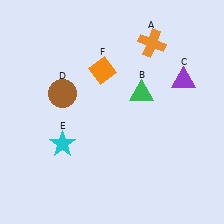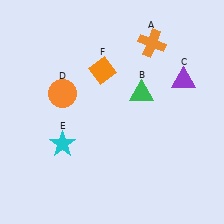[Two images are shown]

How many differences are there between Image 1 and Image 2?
There is 1 difference between the two images.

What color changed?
The circle (D) changed from brown in Image 1 to orange in Image 2.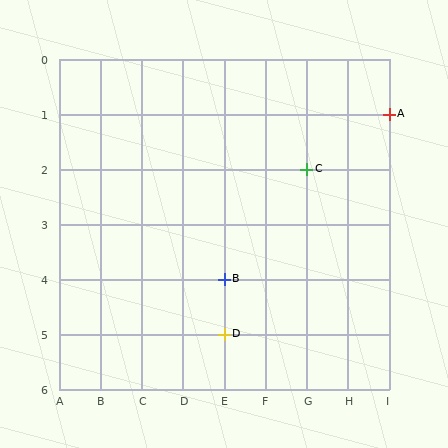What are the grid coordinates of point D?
Point D is at grid coordinates (E, 5).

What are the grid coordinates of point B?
Point B is at grid coordinates (E, 4).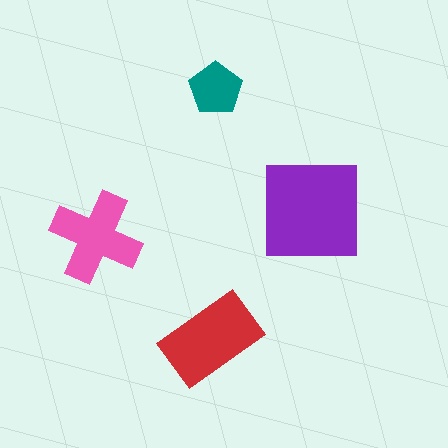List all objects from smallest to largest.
The teal pentagon, the pink cross, the red rectangle, the purple square.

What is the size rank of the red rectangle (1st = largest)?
2nd.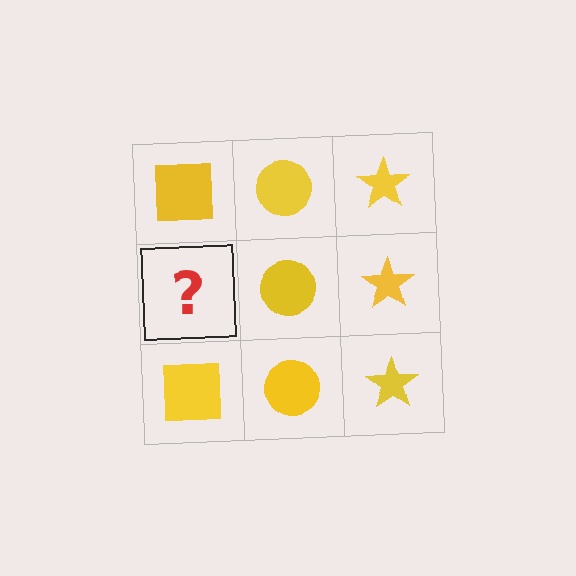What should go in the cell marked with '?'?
The missing cell should contain a yellow square.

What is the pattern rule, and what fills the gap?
The rule is that each column has a consistent shape. The gap should be filled with a yellow square.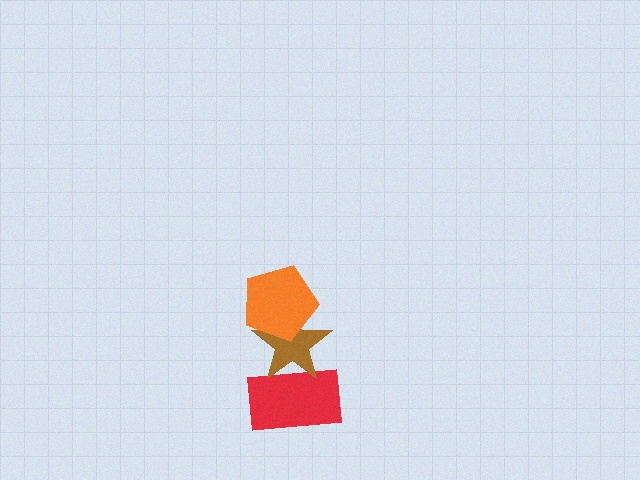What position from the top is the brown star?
The brown star is 2nd from the top.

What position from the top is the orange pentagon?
The orange pentagon is 1st from the top.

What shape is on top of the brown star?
The orange pentagon is on top of the brown star.